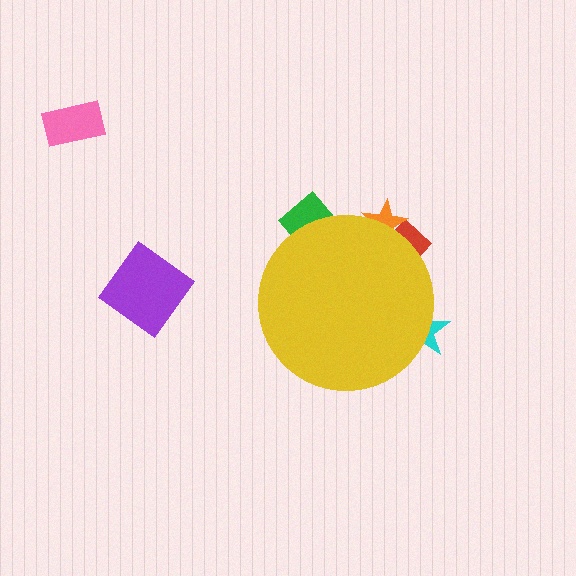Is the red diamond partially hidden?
Yes, the red diamond is partially hidden behind the yellow circle.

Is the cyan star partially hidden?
Yes, the cyan star is partially hidden behind the yellow circle.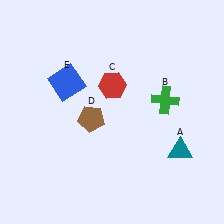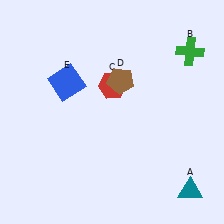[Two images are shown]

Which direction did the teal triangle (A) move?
The teal triangle (A) moved down.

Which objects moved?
The objects that moved are: the teal triangle (A), the green cross (B), the brown pentagon (D).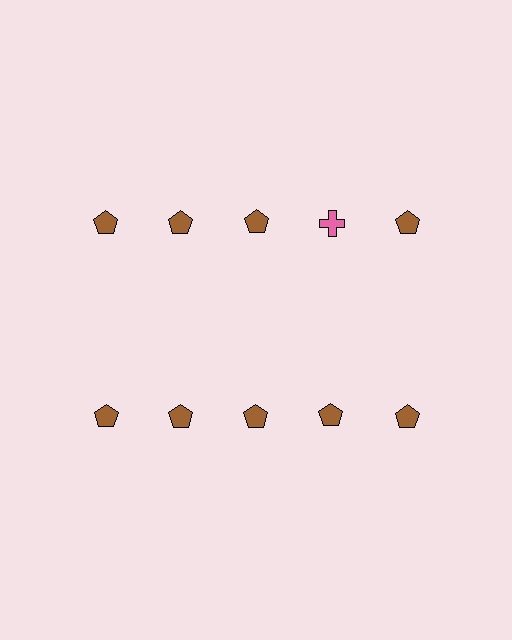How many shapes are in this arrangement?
There are 10 shapes arranged in a grid pattern.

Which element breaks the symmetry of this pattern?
The pink cross in the top row, second from right column breaks the symmetry. All other shapes are brown pentagons.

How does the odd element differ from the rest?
It differs in both color (pink instead of brown) and shape (cross instead of pentagon).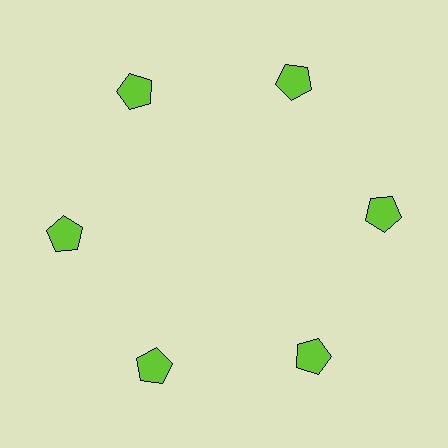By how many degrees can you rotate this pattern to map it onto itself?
The pattern maps onto itself every 60 degrees of rotation.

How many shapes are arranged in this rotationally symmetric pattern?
There are 6 shapes, arranged in 6 groups of 1.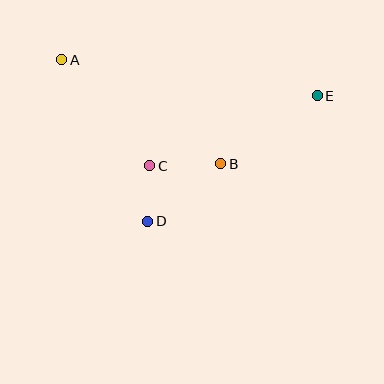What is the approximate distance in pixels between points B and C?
The distance between B and C is approximately 71 pixels.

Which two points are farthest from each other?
Points A and E are farthest from each other.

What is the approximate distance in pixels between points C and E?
The distance between C and E is approximately 182 pixels.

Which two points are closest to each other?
Points C and D are closest to each other.